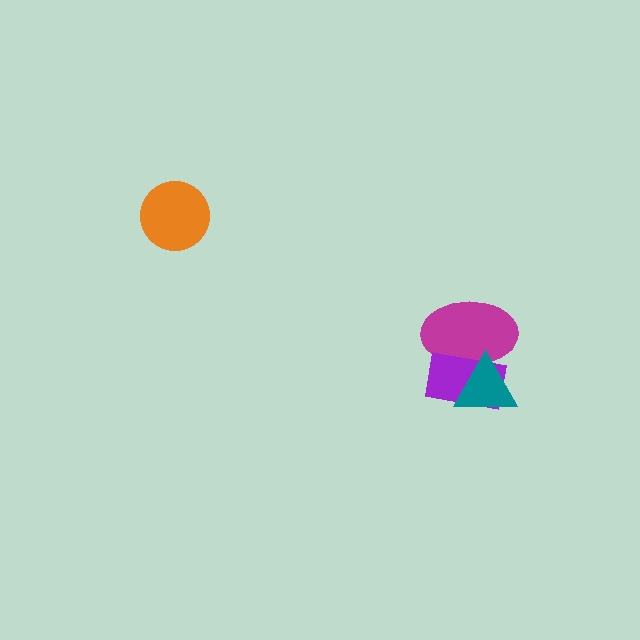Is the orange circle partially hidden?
No, no other shape covers it.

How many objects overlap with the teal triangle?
2 objects overlap with the teal triangle.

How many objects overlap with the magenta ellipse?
2 objects overlap with the magenta ellipse.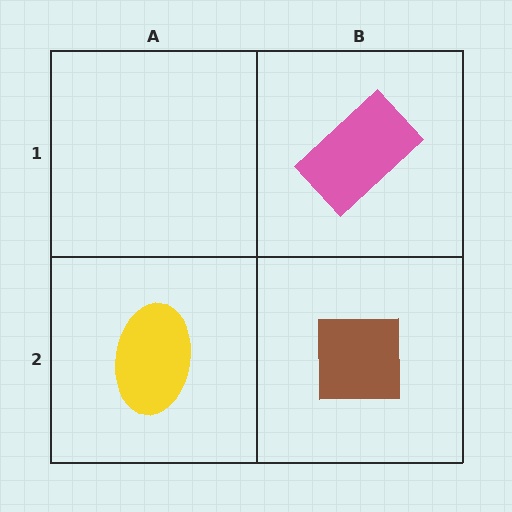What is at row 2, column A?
A yellow ellipse.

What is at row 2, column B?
A brown square.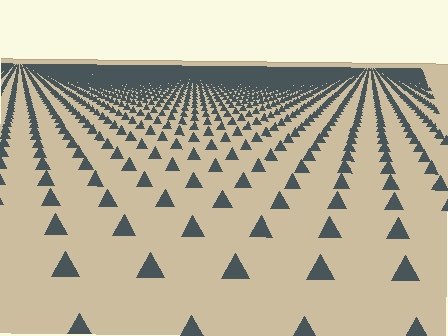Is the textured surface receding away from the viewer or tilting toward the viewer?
The surface is receding away from the viewer. Texture elements get smaller and denser toward the top.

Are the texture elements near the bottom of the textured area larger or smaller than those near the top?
Larger. Near the bottom, elements are closer to the viewer and appear at a bigger on-screen size.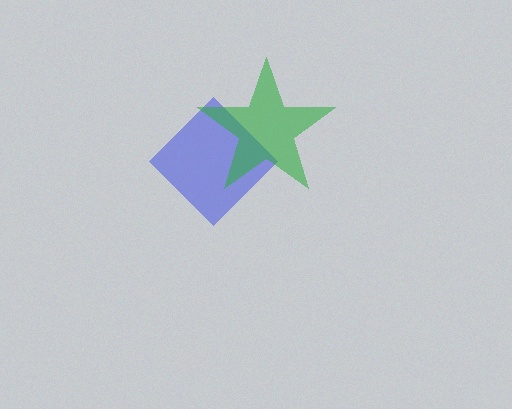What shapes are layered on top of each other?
The layered shapes are: a blue diamond, a green star.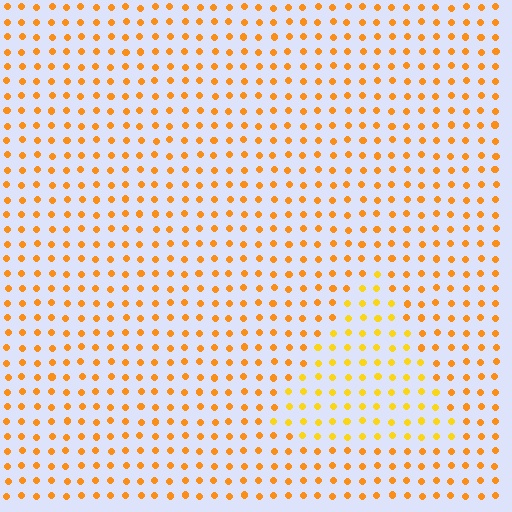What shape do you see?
I see a triangle.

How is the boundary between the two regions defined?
The boundary is defined purely by a slight shift in hue (about 19 degrees). Spacing, size, and orientation are identical on both sides.